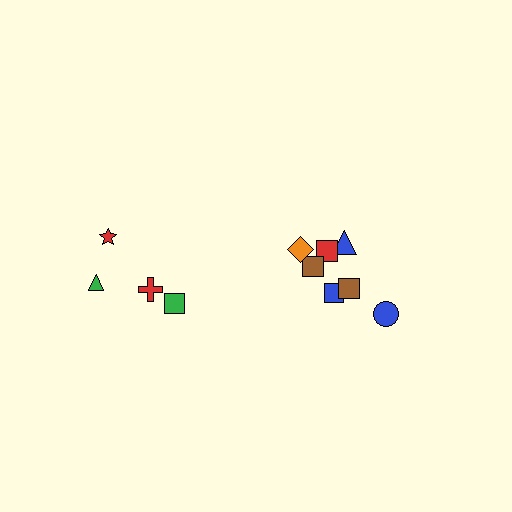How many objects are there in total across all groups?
There are 11 objects.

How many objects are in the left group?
There are 4 objects.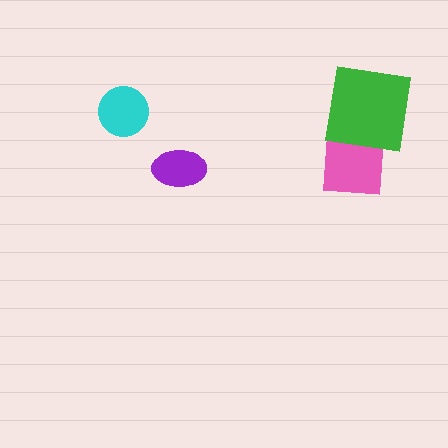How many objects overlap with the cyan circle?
0 objects overlap with the cyan circle.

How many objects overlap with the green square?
1 object overlaps with the green square.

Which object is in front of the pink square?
The green square is in front of the pink square.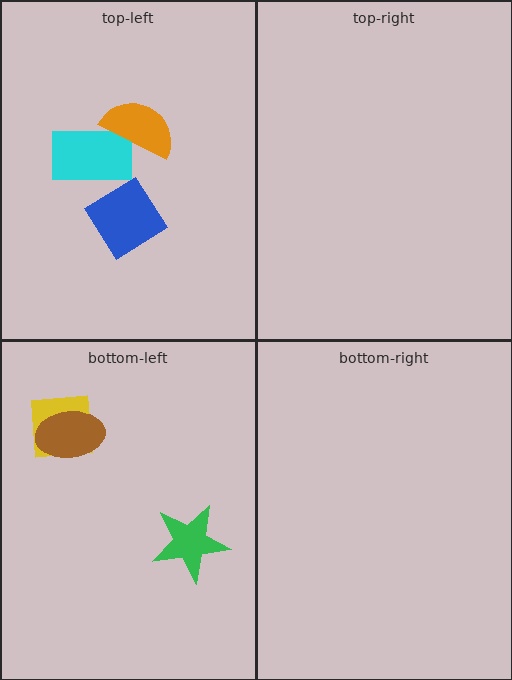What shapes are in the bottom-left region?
The green star, the yellow square, the brown ellipse.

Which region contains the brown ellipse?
The bottom-left region.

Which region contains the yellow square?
The bottom-left region.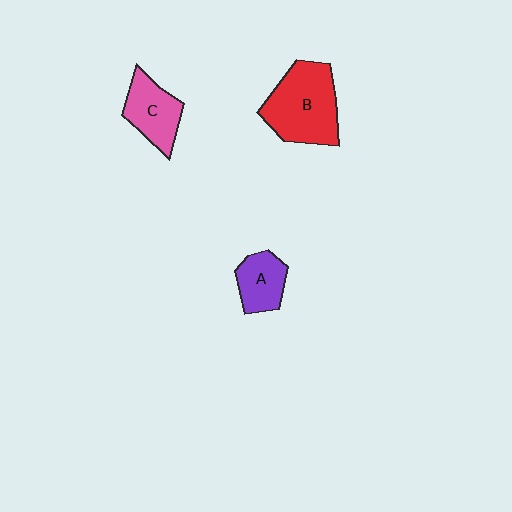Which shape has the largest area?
Shape B (red).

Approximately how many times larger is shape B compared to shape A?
Approximately 2.0 times.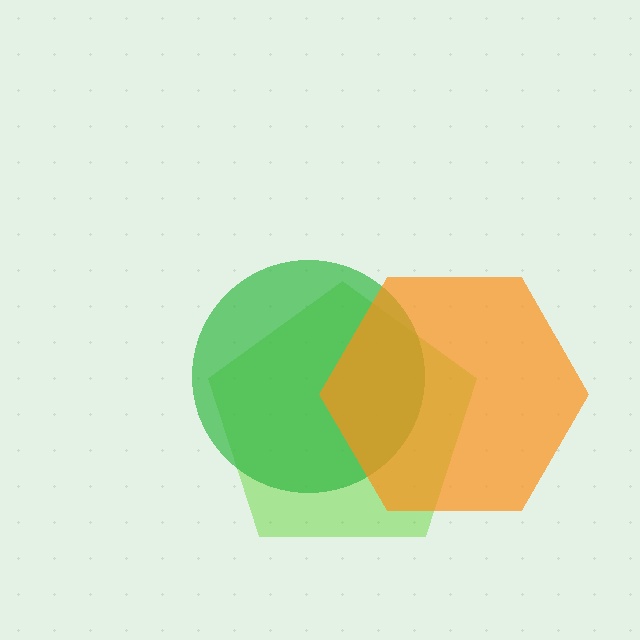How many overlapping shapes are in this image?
There are 3 overlapping shapes in the image.